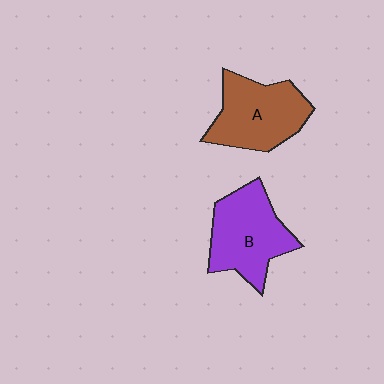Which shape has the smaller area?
Shape A (brown).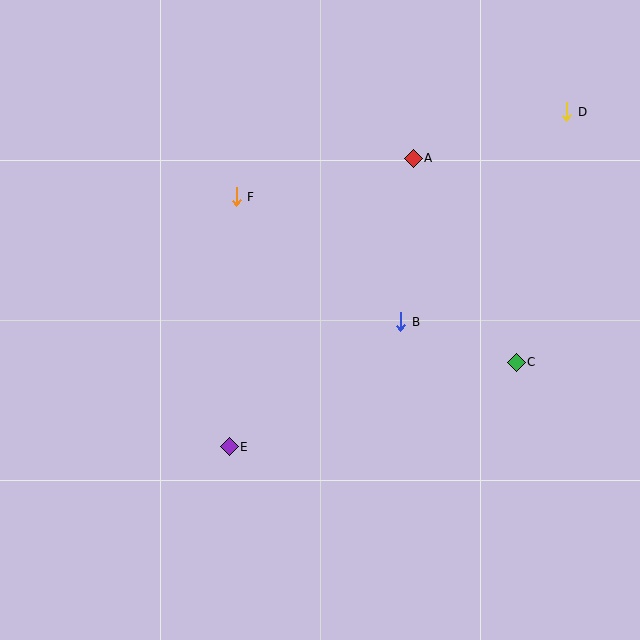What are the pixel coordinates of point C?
Point C is at (516, 362).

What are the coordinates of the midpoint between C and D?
The midpoint between C and D is at (542, 237).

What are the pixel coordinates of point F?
Point F is at (236, 197).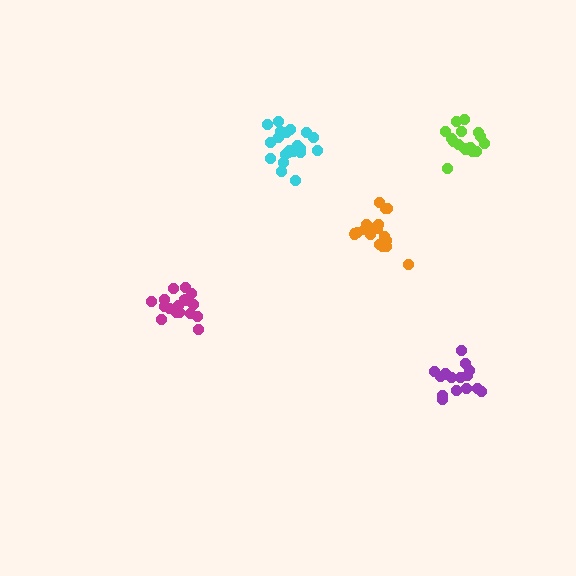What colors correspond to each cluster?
The clusters are colored: purple, cyan, magenta, orange, lime.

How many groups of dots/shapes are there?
There are 5 groups.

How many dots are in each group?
Group 1: 16 dots, Group 2: 21 dots, Group 3: 17 dots, Group 4: 17 dots, Group 5: 16 dots (87 total).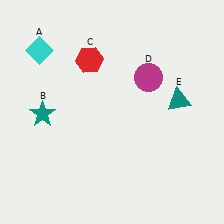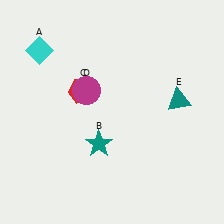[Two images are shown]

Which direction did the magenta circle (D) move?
The magenta circle (D) moved left.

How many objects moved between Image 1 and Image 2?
3 objects moved between the two images.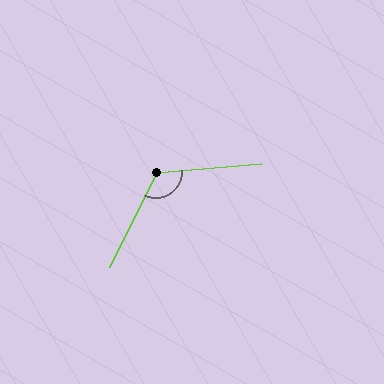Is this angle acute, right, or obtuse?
It is obtuse.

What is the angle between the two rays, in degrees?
Approximately 121 degrees.